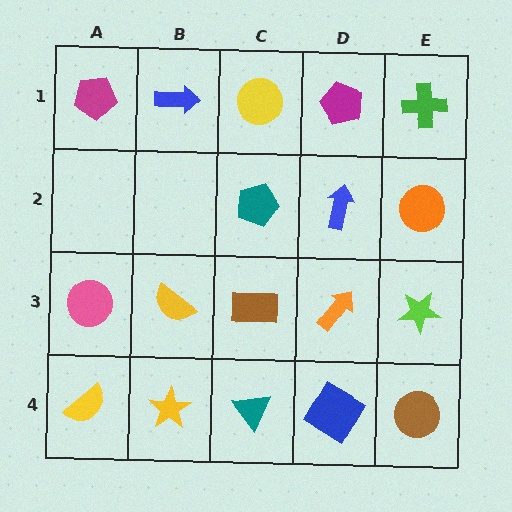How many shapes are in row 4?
5 shapes.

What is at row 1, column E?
A green cross.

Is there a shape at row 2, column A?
No, that cell is empty.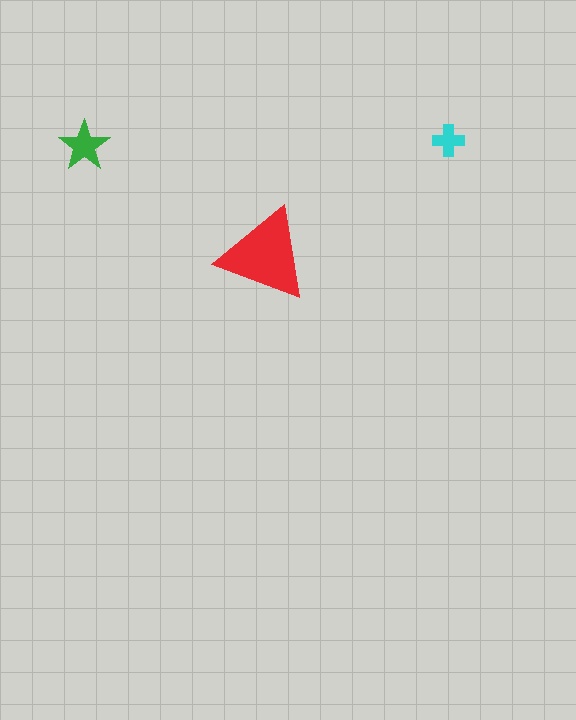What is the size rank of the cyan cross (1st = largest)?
3rd.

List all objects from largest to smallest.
The red triangle, the green star, the cyan cross.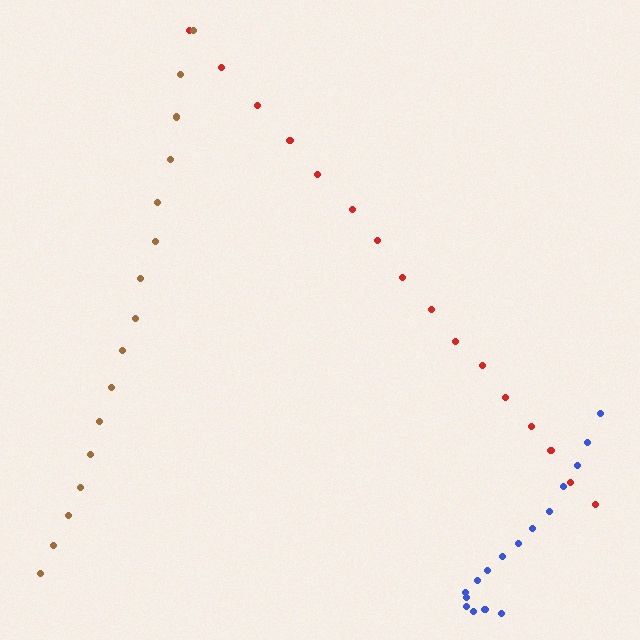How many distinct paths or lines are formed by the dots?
There are 3 distinct paths.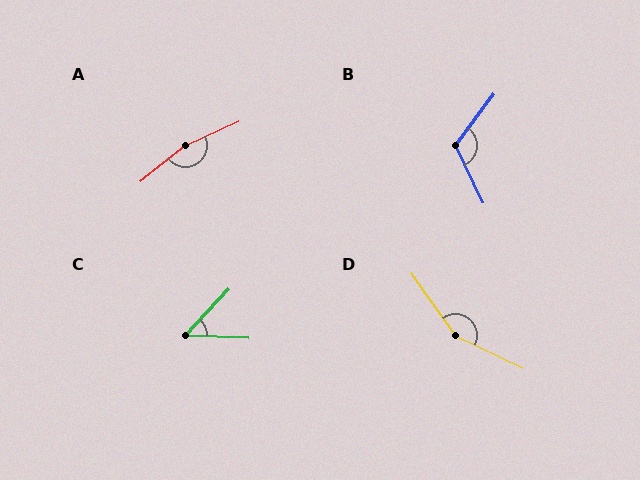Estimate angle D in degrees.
Approximately 151 degrees.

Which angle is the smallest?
C, at approximately 49 degrees.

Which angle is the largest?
A, at approximately 165 degrees.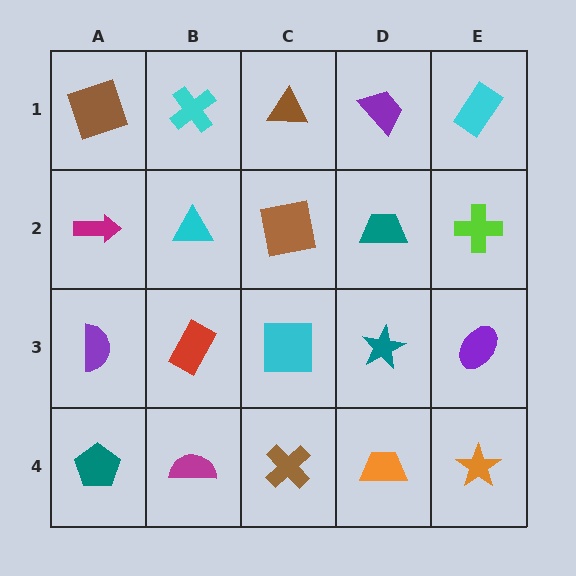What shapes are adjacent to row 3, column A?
A magenta arrow (row 2, column A), a teal pentagon (row 4, column A), a red rectangle (row 3, column B).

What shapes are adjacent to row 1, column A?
A magenta arrow (row 2, column A), a cyan cross (row 1, column B).